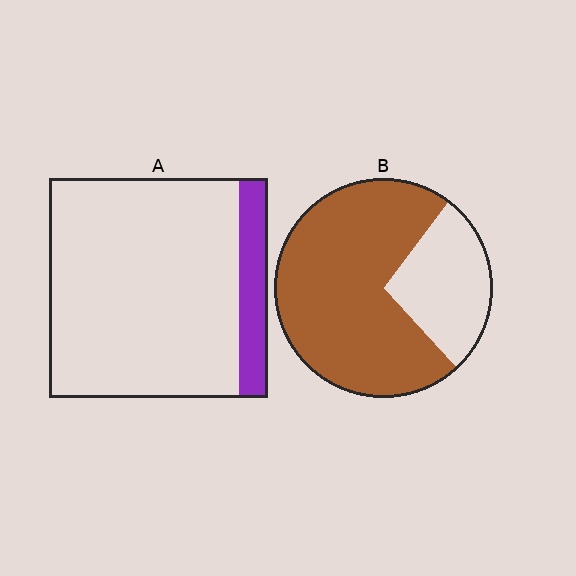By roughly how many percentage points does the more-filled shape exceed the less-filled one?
By roughly 60 percentage points (B over A).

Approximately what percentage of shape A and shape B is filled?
A is approximately 15% and B is approximately 70%.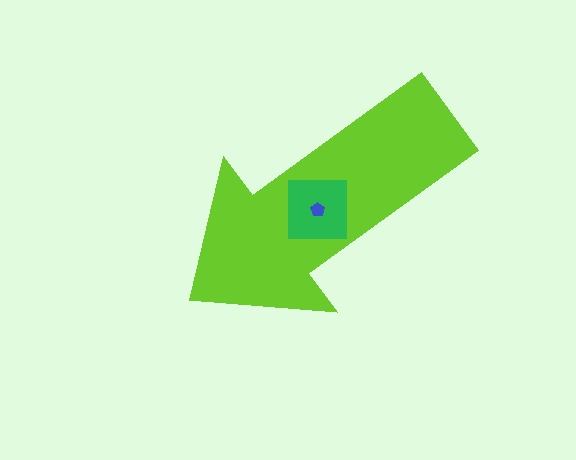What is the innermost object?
The blue pentagon.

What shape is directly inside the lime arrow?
The green square.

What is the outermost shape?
The lime arrow.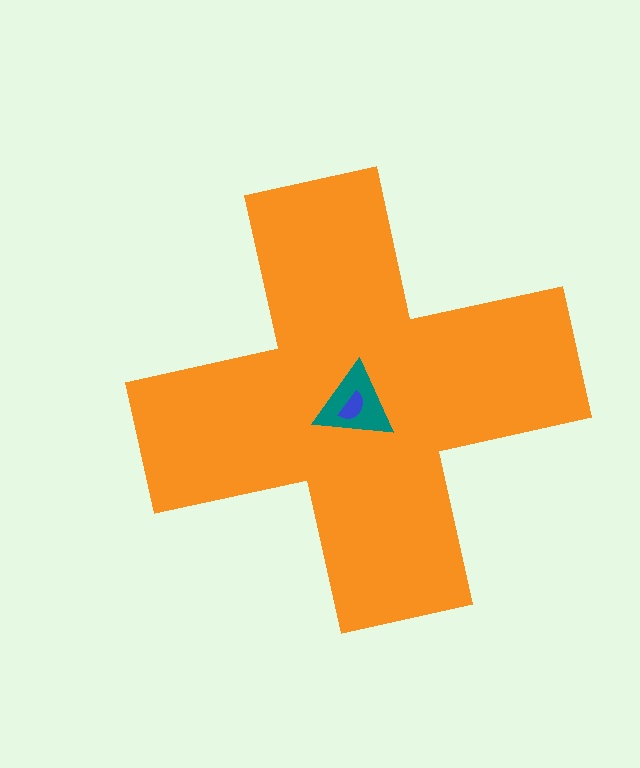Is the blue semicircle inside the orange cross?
Yes.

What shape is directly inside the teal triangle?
The blue semicircle.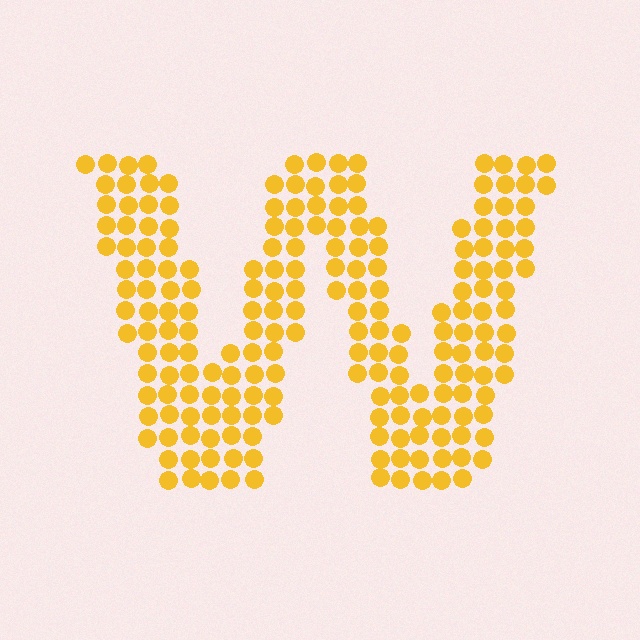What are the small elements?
The small elements are circles.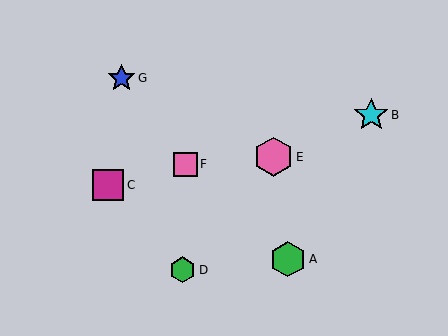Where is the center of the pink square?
The center of the pink square is at (185, 164).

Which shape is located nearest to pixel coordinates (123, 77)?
The blue star (labeled G) at (122, 78) is nearest to that location.